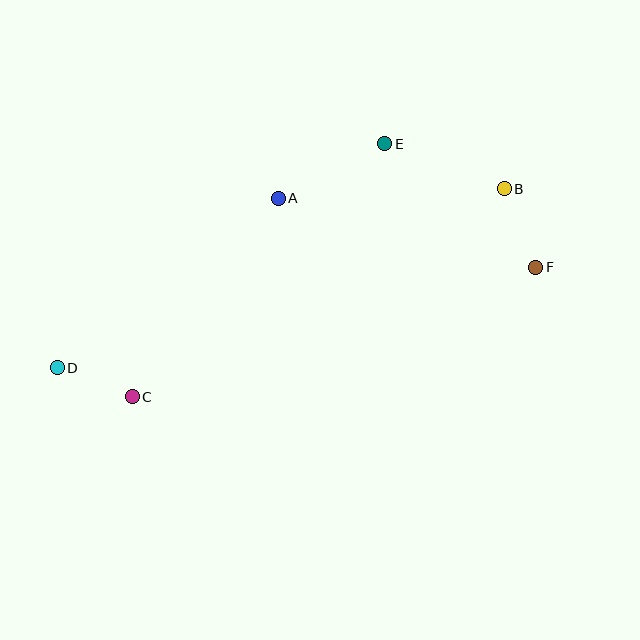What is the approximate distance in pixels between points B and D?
The distance between B and D is approximately 481 pixels.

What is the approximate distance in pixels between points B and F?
The distance between B and F is approximately 85 pixels.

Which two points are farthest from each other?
Points D and F are farthest from each other.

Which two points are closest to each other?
Points C and D are closest to each other.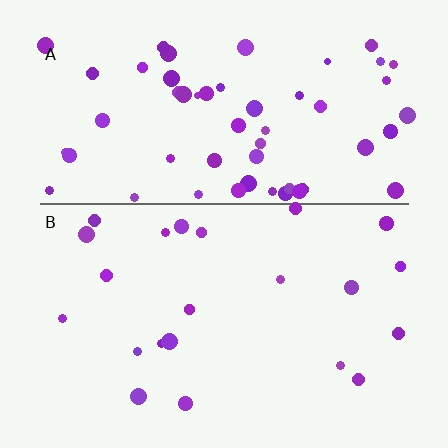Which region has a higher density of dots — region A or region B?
A (the top).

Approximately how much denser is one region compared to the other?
Approximately 2.6× — region A over region B.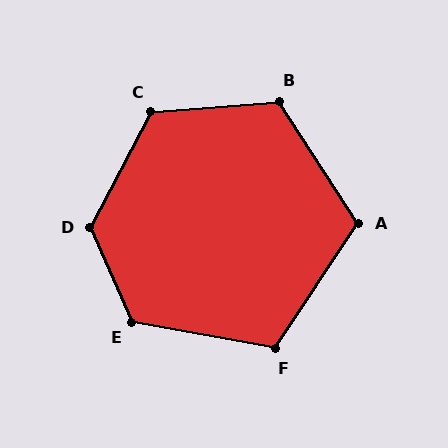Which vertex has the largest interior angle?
D, at approximately 128 degrees.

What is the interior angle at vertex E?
Approximately 124 degrees (obtuse).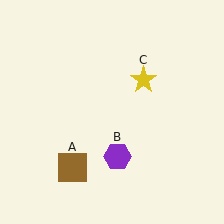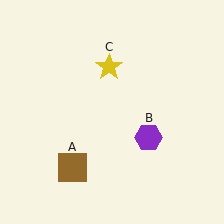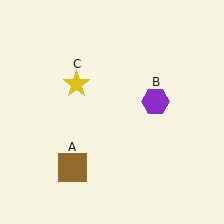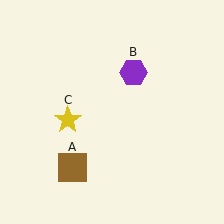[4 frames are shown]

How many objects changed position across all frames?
2 objects changed position: purple hexagon (object B), yellow star (object C).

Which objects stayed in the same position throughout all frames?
Brown square (object A) remained stationary.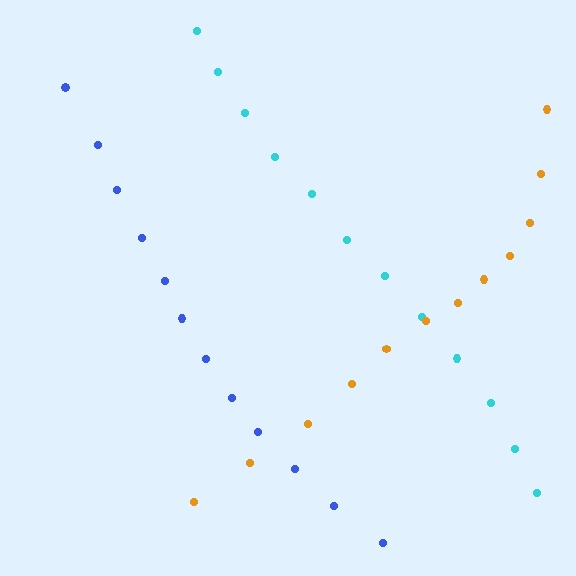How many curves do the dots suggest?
There are 3 distinct paths.